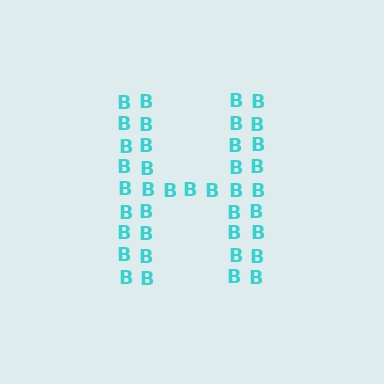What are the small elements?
The small elements are letter B's.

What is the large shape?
The large shape is the letter H.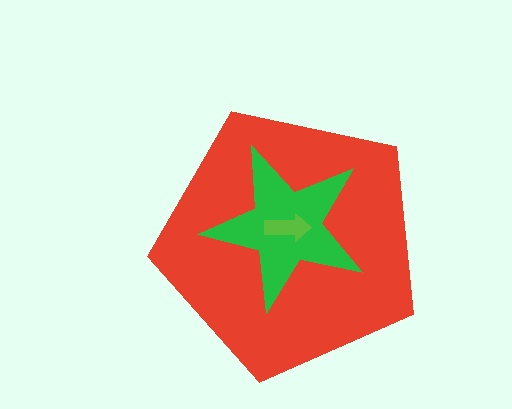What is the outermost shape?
The red pentagon.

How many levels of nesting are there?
3.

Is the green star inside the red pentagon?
Yes.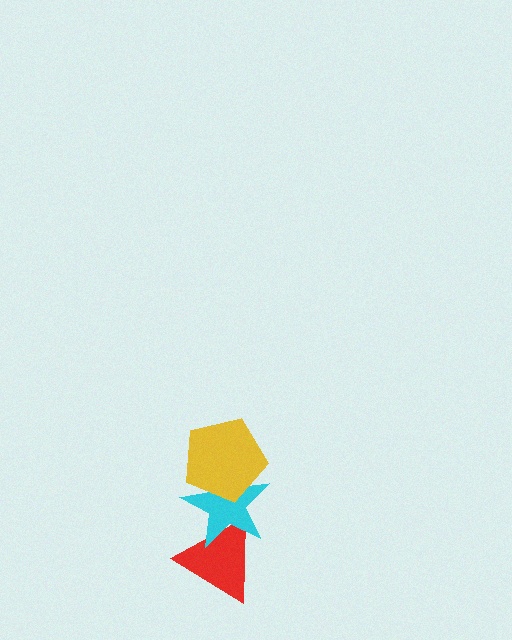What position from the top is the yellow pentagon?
The yellow pentagon is 1st from the top.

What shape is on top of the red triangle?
The cyan star is on top of the red triangle.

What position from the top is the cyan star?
The cyan star is 2nd from the top.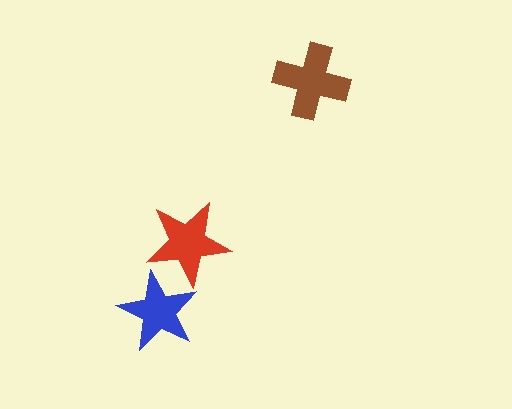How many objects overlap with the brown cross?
0 objects overlap with the brown cross.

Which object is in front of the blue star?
The red star is in front of the blue star.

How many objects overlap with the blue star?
1 object overlaps with the blue star.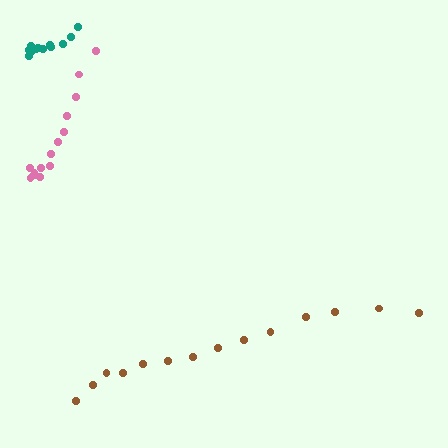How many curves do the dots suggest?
There are 3 distinct paths.